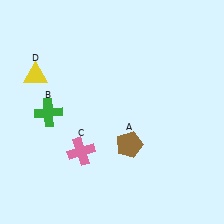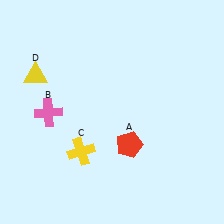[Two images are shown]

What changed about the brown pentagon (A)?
In Image 1, A is brown. In Image 2, it changed to red.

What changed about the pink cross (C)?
In Image 1, C is pink. In Image 2, it changed to yellow.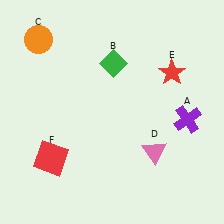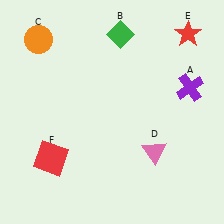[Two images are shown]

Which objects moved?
The objects that moved are: the purple cross (A), the green diamond (B), the red star (E).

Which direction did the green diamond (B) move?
The green diamond (B) moved up.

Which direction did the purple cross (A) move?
The purple cross (A) moved up.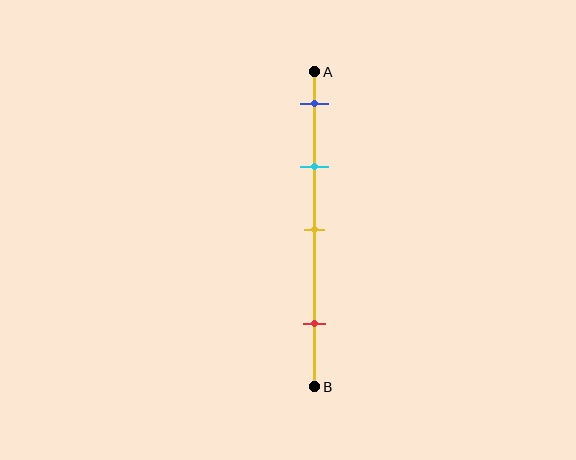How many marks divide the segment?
There are 4 marks dividing the segment.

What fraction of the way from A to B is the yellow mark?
The yellow mark is approximately 50% (0.5) of the way from A to B.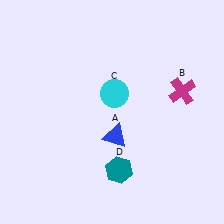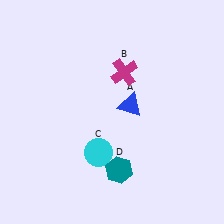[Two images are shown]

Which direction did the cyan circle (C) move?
The cyan circle (C) moved down.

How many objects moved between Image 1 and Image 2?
3 objects moved between the two images.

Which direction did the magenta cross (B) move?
The magenta cross (B) moved left.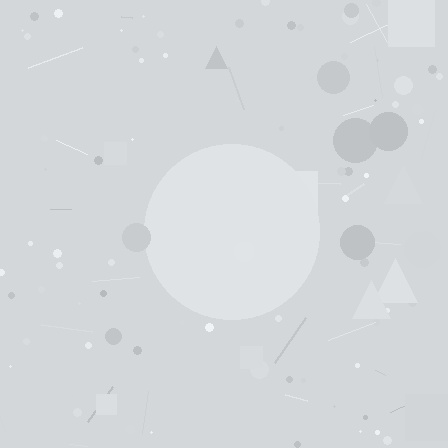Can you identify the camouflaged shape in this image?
The camouflaged shape is a circle.